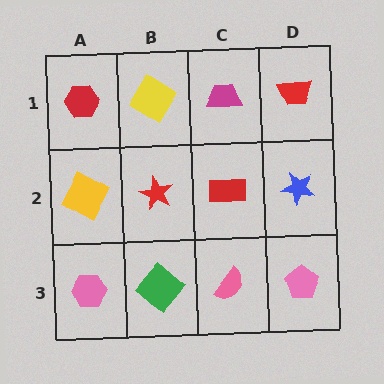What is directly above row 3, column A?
A yellow square.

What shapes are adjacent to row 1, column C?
A red rectangle (row 2, column C), a yellow diamond (row 1, column B), a red trapezoid (row 1, column D).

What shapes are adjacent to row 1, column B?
A red star (row 2, column B), a red hexagon (row 1, column A), a magenta trapezoid (row 1, column C).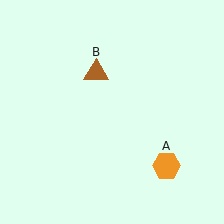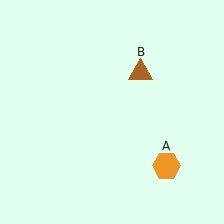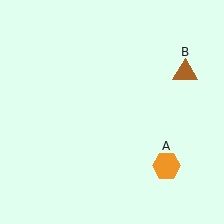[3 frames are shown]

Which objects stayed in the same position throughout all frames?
Orange hexagon (object A) remained stationary.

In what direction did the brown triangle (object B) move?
The brown triangle (object B) moved right.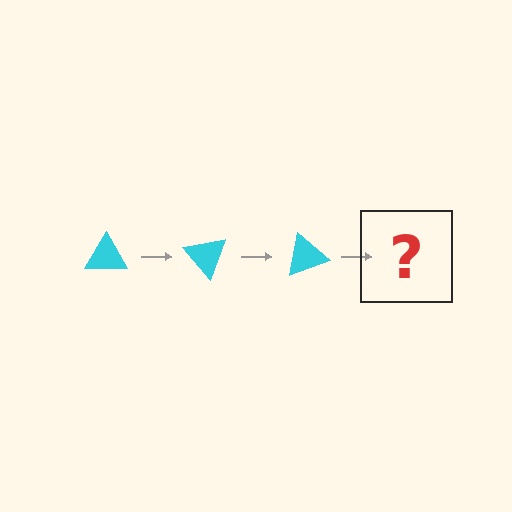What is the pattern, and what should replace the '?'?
The pattern is that the triangle rotates 50 degrees each step. The '?' should be a cyan triangle rotated 150 degrees.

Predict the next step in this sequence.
The next step is a cyan triangle rotated 150 degrees.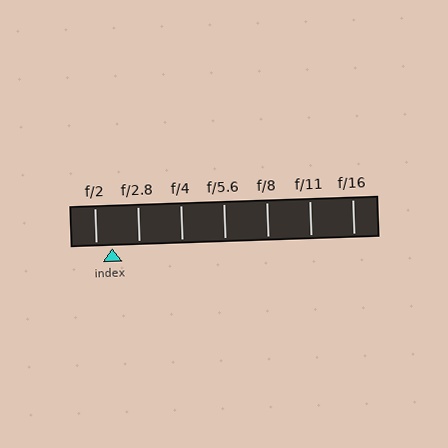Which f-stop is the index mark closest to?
The index mark is closest to f/2.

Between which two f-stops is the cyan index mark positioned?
The index mark is between f/2 and f/2.8.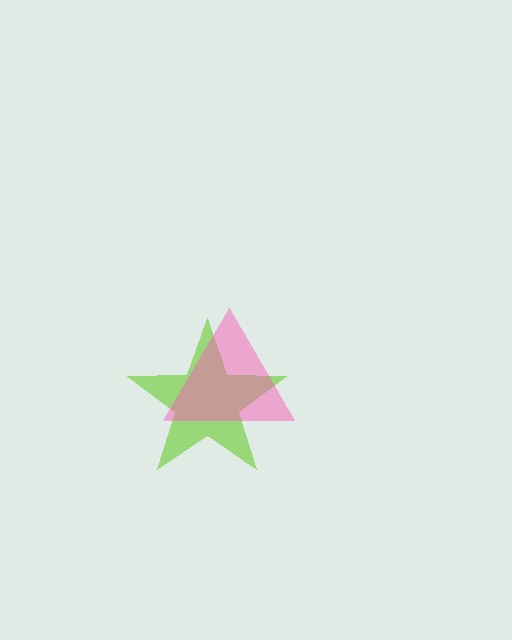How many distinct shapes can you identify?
There are 2 distinct shapes: a lime star, a pink triangle.